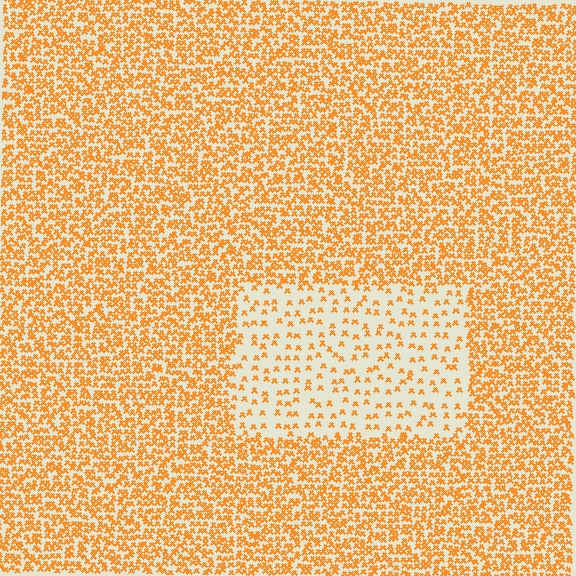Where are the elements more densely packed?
The elements are more densely packed outside the rectangle boundary.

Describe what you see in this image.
The image contains small orange elements arranged at two different densities. A rectangle-shaped region is visible where the elements are less densely packed than the surrounding area.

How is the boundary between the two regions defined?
The boundary is defined by a change in element density (approximately 2.9x ratio). All elements are the same color, size, and shape.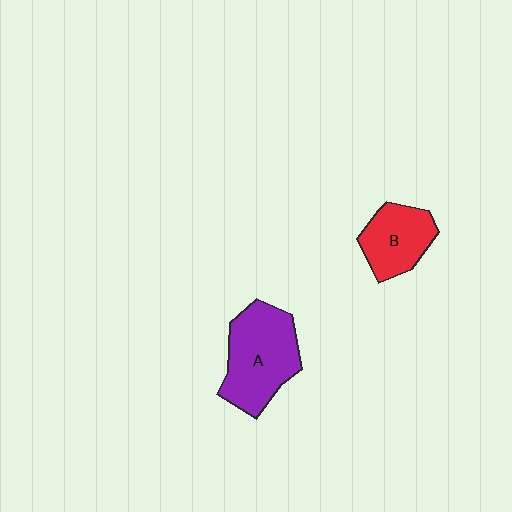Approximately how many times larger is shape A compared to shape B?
Approximately 1.5 times.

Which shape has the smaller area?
Shape B (red).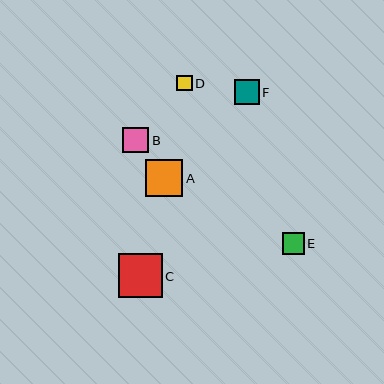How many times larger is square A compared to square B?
Square A is approximately 1.5 times the size of square B.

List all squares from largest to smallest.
From largest to smallest: C, A, B, F, E, D.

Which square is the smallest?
Square D is the smallest with a size of approximately 15 pixels.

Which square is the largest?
Square C is the largest with a size of approximately 44 pixels.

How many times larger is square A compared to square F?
Square A is approximately 1.5 times the size of square F.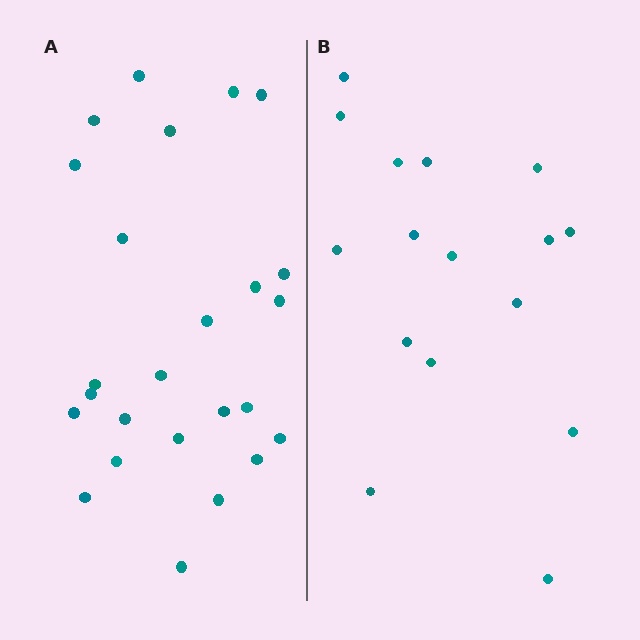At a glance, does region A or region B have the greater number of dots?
Region A (the left region) has more dots.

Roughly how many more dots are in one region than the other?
Region A has roughly 8 or so more dots than region B.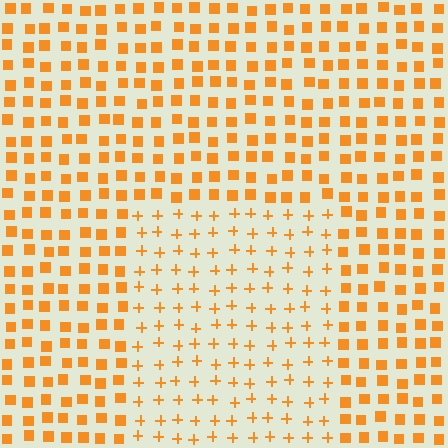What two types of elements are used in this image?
The image uses plus signs inside the rectangle region and squares outside it.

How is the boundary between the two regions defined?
The boundary is defined by a change in element shape: plus signs inside vs. squares outside. All elements share the same color and spacing.